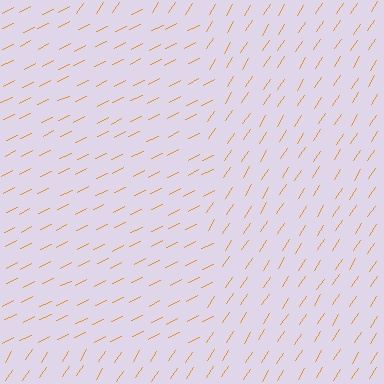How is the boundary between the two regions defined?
The boundary is defined purely by a change in line orientation (approximately 31 degrees difference). All lines are the same color and thickness.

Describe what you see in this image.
The image is filled with small orange line segments. A rectangle region in the image has lines oriented differently from the surrounding lines, creating a visible texture boundary.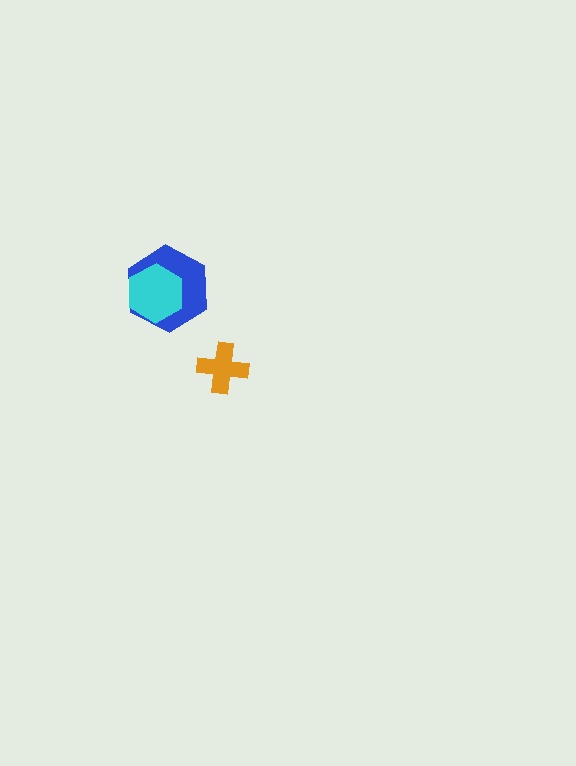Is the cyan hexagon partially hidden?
No, no other shape covers it.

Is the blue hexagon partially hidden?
Yes, it is partially covered by another shape.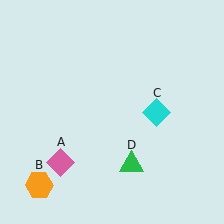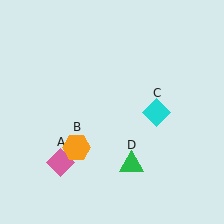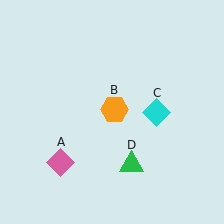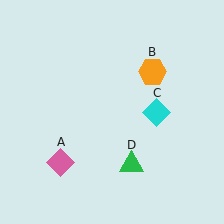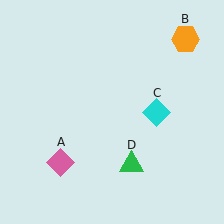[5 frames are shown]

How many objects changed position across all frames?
1 object changed position: orange hexagon (object B).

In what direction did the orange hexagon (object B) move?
The orange hexagon (object B) moved up and to the right.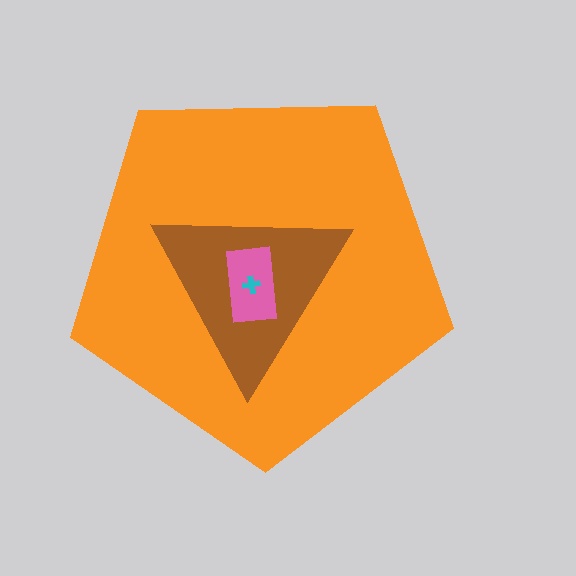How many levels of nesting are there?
4.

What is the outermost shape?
The orange pentagon.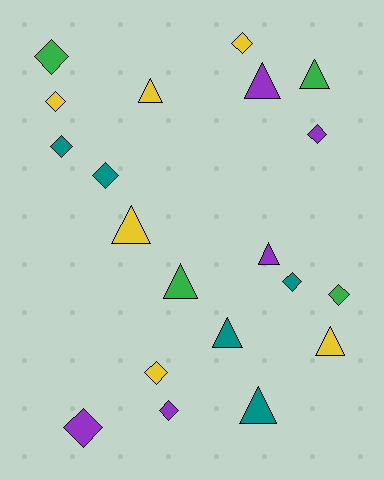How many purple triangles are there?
There are 2 purple triangles.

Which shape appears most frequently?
Diamond, with 11 objects.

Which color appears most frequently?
Yellow, with 6 objects.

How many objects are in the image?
There are 20 objects.